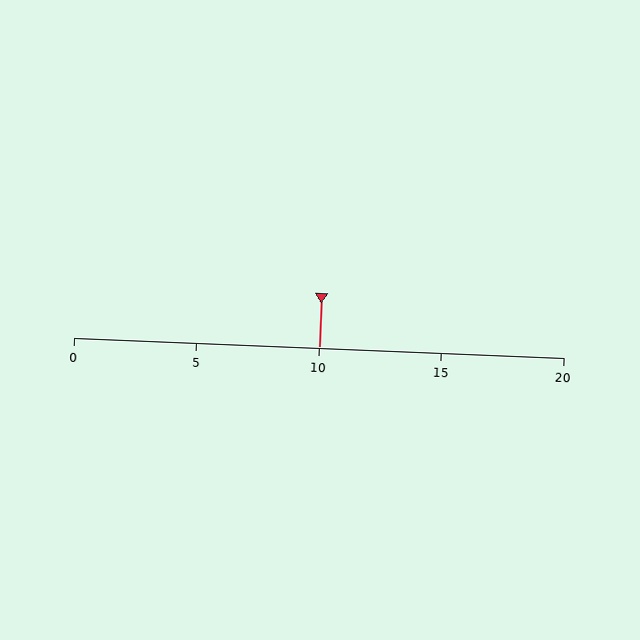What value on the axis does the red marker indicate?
The marker indicates approximately 10.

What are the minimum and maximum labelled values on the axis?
The axis runs from 0 to 20.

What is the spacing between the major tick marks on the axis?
The major ticks are spaced 5 apart.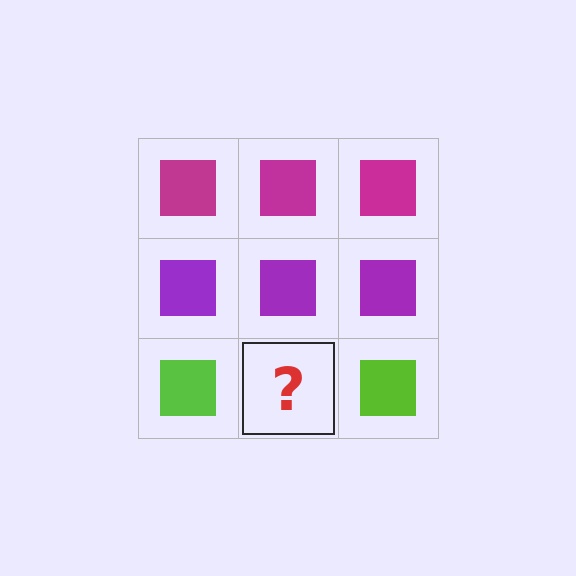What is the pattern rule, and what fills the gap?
The rule is that each row has a consistent color. The gap should be filled with a lime square.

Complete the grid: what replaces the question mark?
The question mark should be replaced with a lime square.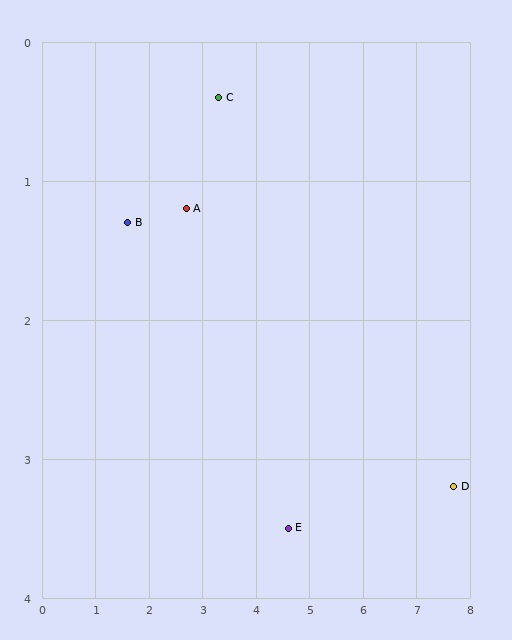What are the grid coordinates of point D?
Point D is at approximately (7.7, 3.2).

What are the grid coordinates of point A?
Point A is at approximately (2.7, 1.2).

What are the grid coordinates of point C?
Point C is at approximately (3.3, 0.4).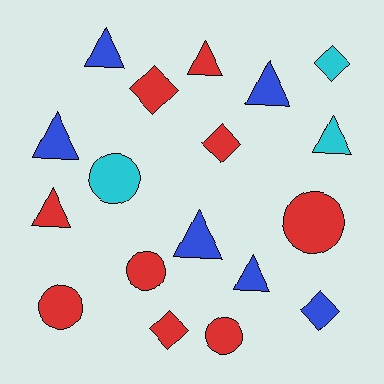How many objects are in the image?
There are 18 objects.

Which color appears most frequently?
Red, with 9 objects.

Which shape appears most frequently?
Triangle, with 8 objects.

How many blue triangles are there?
There are 5 blue triangles.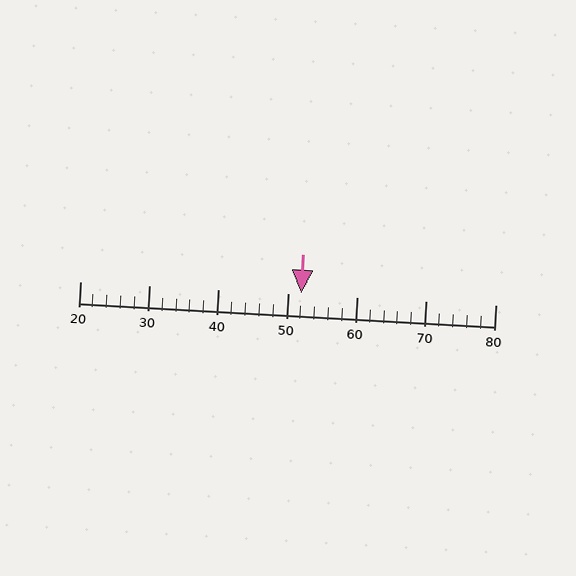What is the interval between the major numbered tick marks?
The major tick marks are spaced 10 units apart.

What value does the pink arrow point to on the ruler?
The pink arrow points to approximately 52.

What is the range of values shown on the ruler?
The ruler shows values from 20 to 80.